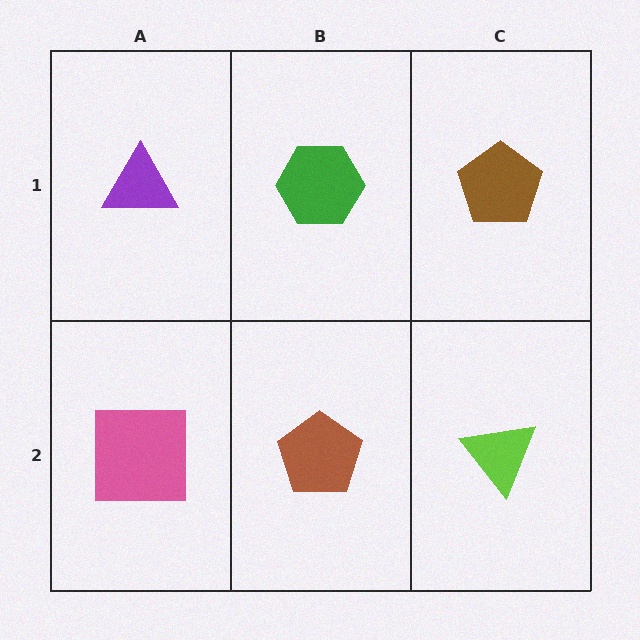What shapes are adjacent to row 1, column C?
A lime triangle (row 2, column C), a green hexagon (row 1, column B).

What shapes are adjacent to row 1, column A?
A pink square (row 2, column A), a green hexagon (row 1, column B).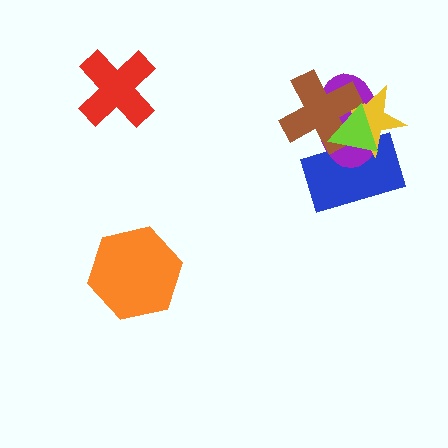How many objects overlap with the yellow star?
4 objects overlap with the yellow star.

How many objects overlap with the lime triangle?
4 objects overlap with the lime triangle.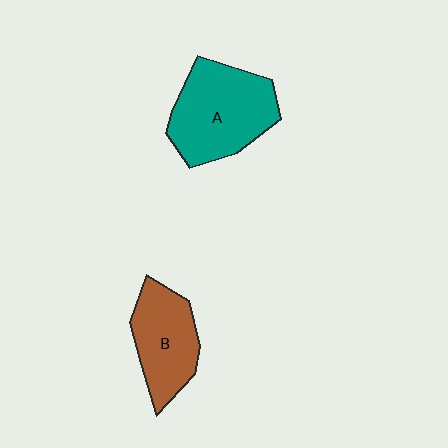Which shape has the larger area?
Shape A (teal).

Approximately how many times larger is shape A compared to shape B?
Approximately 1.4 times.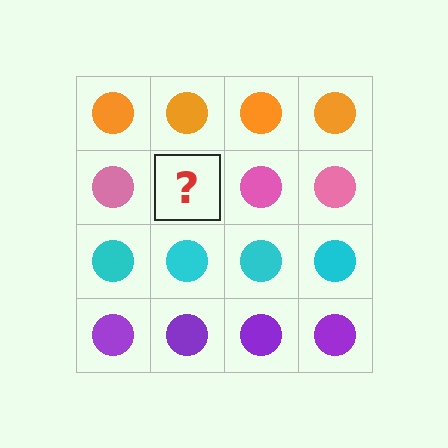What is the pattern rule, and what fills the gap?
The rule is that each row has a consistent color. The gap should be filled with a pink circle.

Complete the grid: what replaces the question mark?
The question mark should be replaced with a pink circle.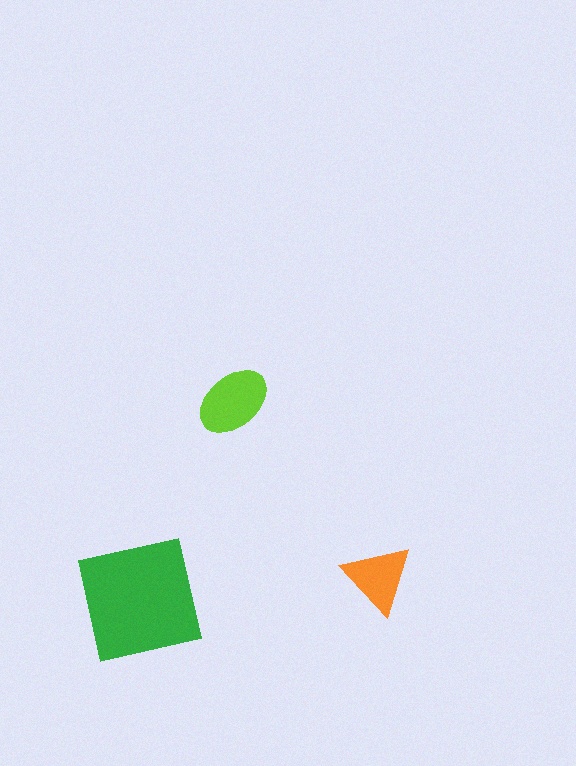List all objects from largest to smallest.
The green square, the lime ellipse, the orange triangle.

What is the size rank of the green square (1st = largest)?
1st.